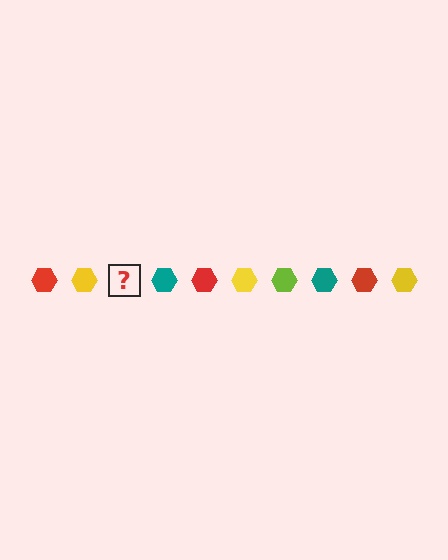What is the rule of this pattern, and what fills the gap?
The rule is that the pattern cycles through red, yellow, lime, teal hexagons. The gap should be filled with a lime hexagon.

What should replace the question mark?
The question mark should be replaced with a lime hexagon.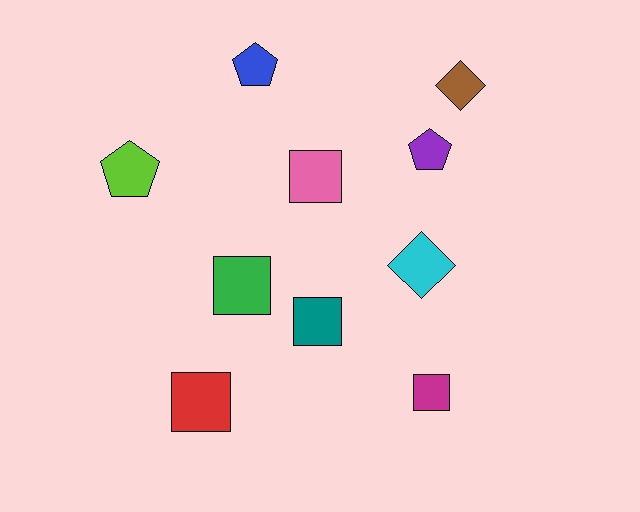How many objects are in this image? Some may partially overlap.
There are 10 objects.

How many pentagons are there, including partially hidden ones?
There are 3 pentagons.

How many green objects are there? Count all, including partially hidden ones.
There is 1 green object.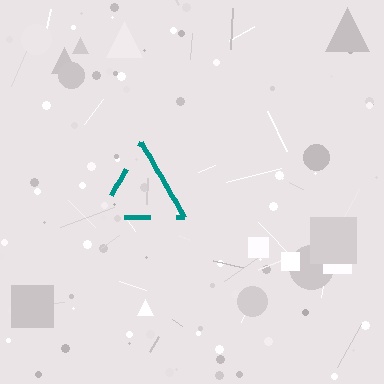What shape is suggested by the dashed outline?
The dashed outline suggests a triangle.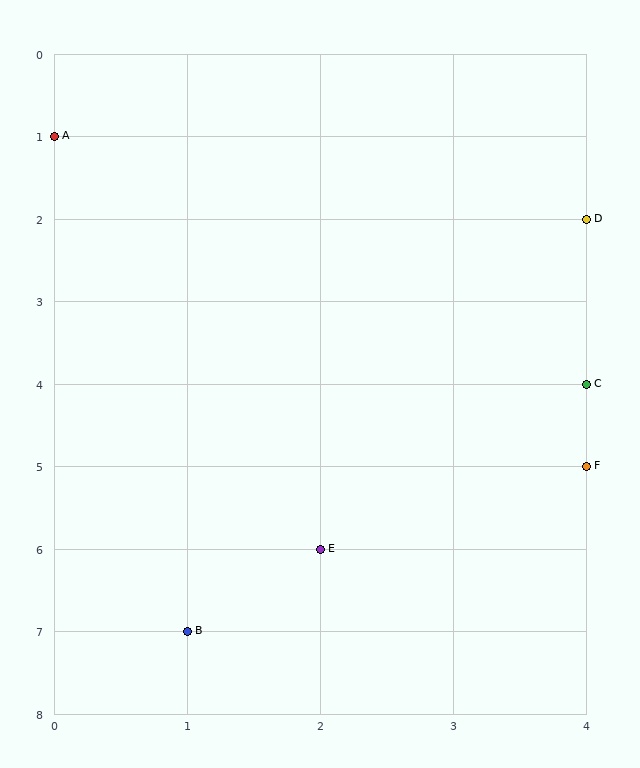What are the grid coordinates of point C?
Point C is at grid coordinates (4, 4).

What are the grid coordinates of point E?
Point E is at grid coordinates (2, 6).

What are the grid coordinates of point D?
Point D is at grid coordinates (4, 2).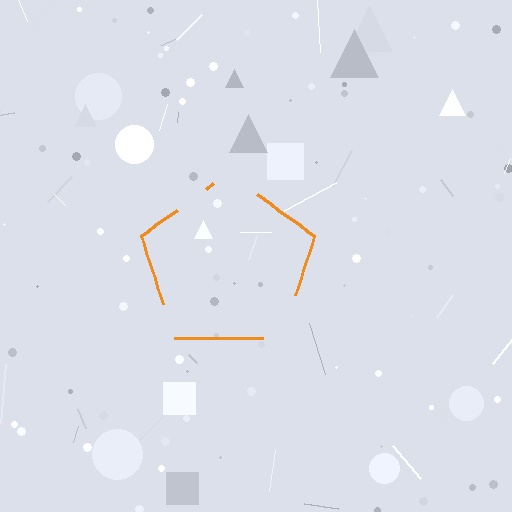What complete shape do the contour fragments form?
The contour fragments form a pentagon.